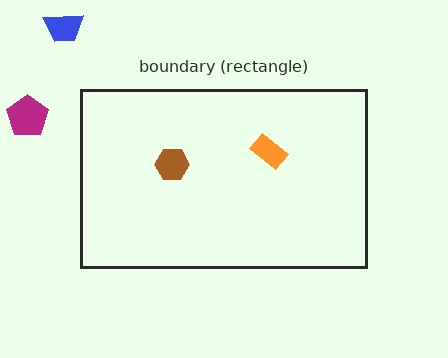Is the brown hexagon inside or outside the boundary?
Inside.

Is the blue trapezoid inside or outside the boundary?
Outside.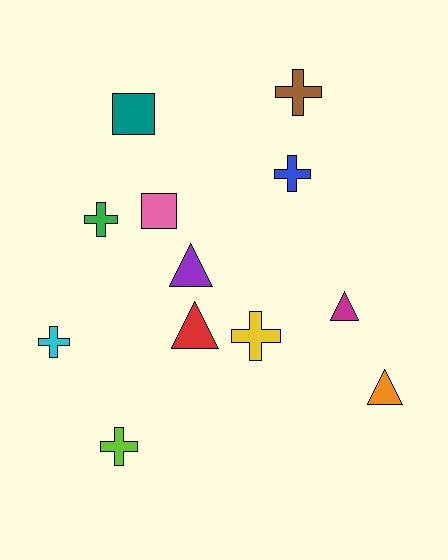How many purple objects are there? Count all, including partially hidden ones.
There is 1 purple object.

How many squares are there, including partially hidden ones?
There are 2 squares.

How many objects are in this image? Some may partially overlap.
There are 12 objects.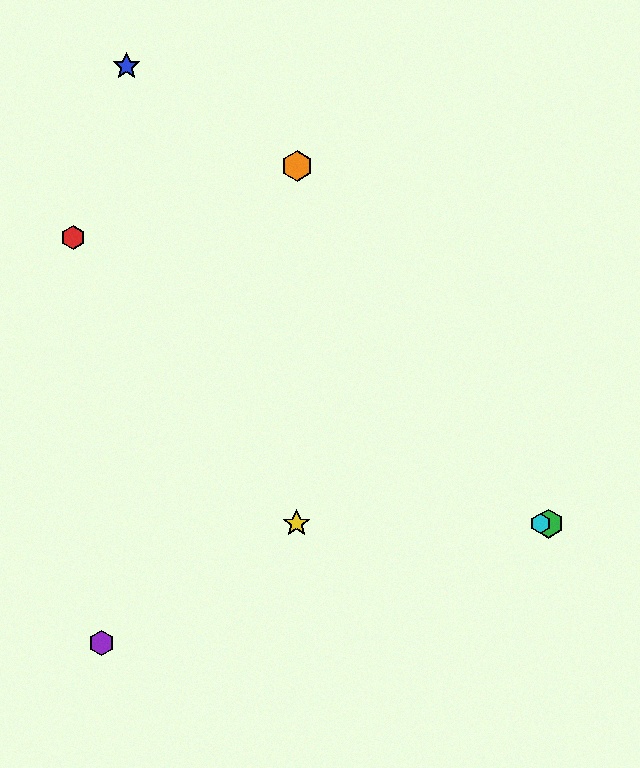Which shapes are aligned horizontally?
The green hexagon, the yellow star, the cyan hexagon are aligned horizontally.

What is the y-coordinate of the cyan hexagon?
The cyan hexagon is at y≈524.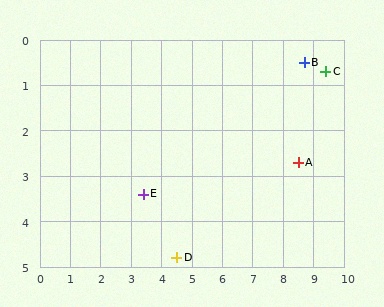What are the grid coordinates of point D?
Point D is at approximately (4.5, 4.8).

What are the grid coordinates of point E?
Point E is at approximately (3.4, 3.4).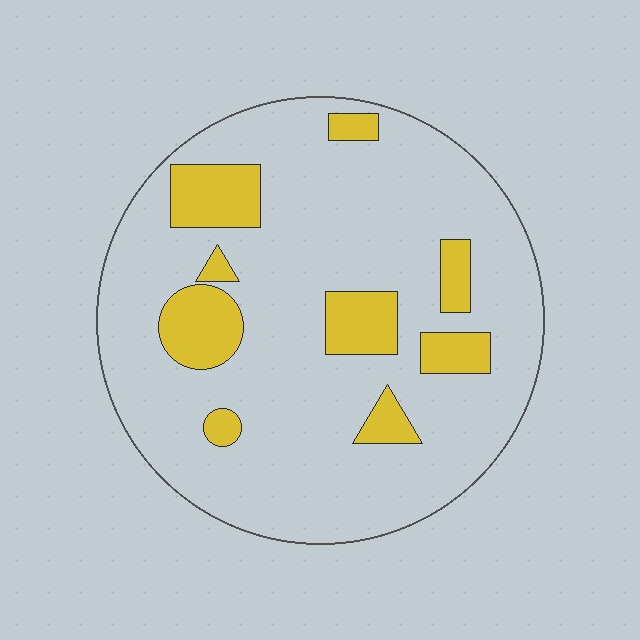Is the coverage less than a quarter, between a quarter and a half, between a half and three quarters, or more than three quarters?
Less than a quarter.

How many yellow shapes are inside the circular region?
9.